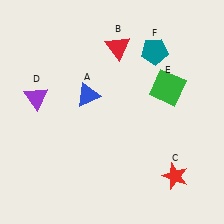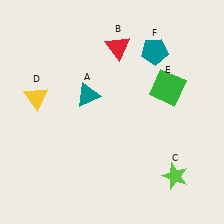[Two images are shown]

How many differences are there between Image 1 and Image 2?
There are 3 differences between the two images.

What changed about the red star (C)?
In Image 1, C is red. In Image 2, it changed to lime.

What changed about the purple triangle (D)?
In Image 1, D is purple. In Image 2, it changed to yellow.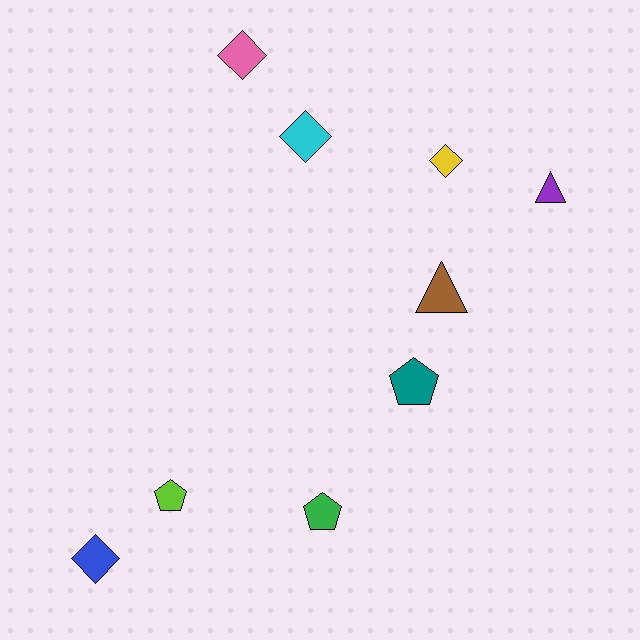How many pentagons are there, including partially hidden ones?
There are 3 pentagons.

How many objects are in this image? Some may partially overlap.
There are 9 objects.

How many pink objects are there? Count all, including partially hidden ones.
There is 1 pink object.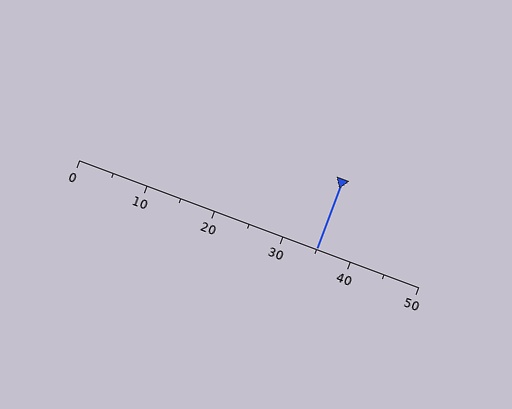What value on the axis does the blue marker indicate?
The marker indicates approximately 35.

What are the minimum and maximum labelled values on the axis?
The axis runs from 0 to 50.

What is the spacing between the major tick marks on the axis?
The major ticks are spaced 10 apart.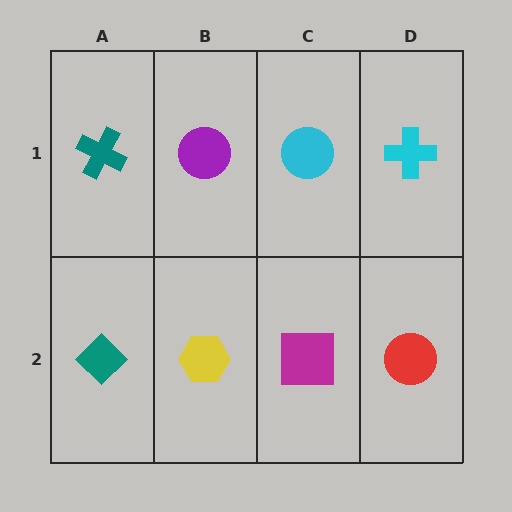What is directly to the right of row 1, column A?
A purple circle.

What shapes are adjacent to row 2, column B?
A purple circle (row 1, column B), a teal diamond (row 2, column A), a magenta square (row 2, column C).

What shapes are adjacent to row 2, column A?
A teal cross (row 1, column A), a yellow hexagon (row 2, column B).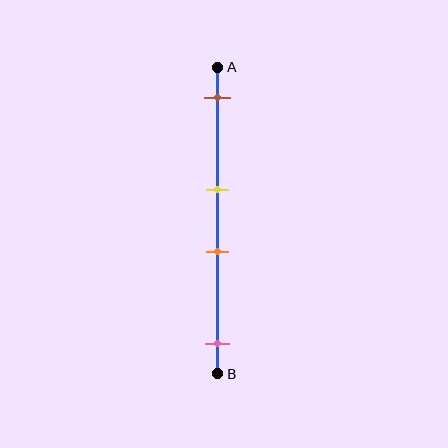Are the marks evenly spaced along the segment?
No, the marks are not evenly spaced.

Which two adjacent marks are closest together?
The yellow and orange marks are the closest adjacent pair.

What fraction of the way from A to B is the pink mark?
The pink mark is approximately 90% (0.9) of the way from A to B.